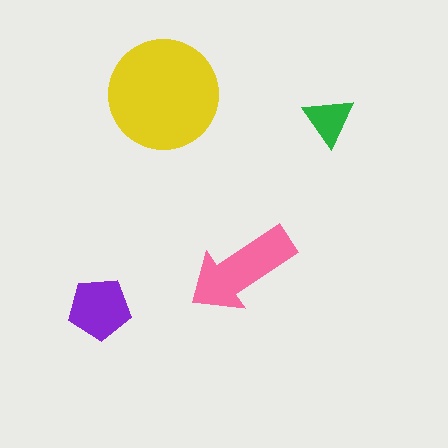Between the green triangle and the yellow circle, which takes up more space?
The yellow circle.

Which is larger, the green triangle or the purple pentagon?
The purple pentagon.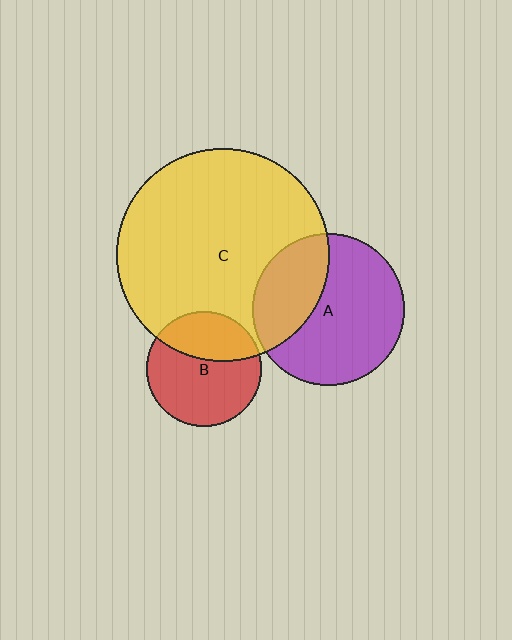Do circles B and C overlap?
Yes.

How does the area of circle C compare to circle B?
Approximately 3.4 times.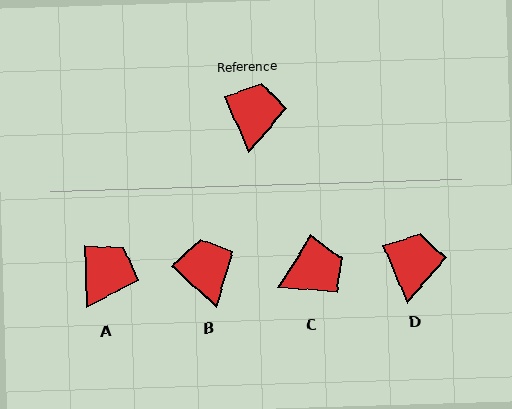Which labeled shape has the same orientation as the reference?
D.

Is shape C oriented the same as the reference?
No, it is off by about 54 degrees.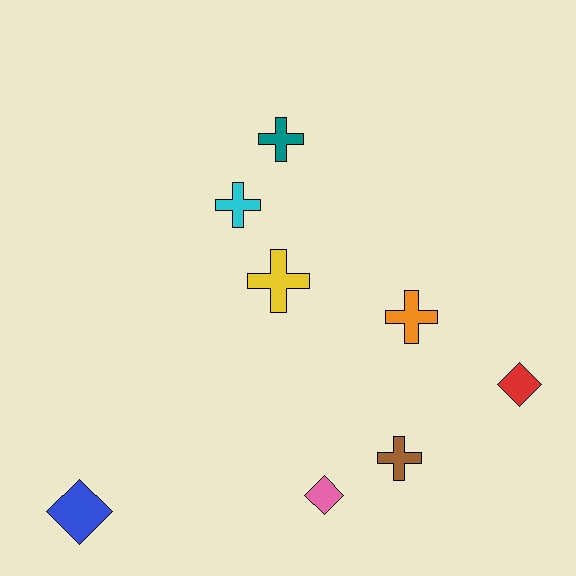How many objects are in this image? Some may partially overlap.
There are 8 objects.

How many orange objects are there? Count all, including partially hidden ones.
There is 1 orange object.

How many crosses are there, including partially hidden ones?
There are 5 crosses.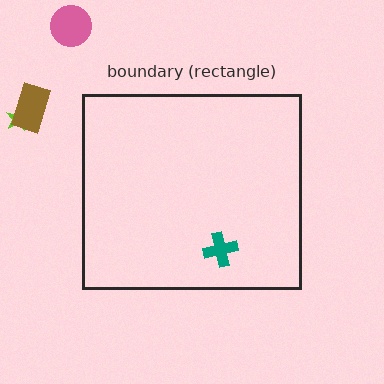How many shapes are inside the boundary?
1 inside, 3 outside.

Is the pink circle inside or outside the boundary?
Outside.